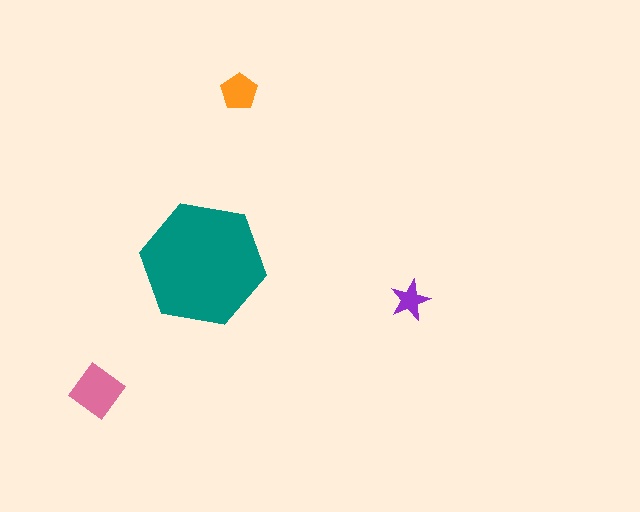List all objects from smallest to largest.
The purple star, the orange pentagon, the pink diamond, the teal hexagon.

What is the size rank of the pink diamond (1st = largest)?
2nd.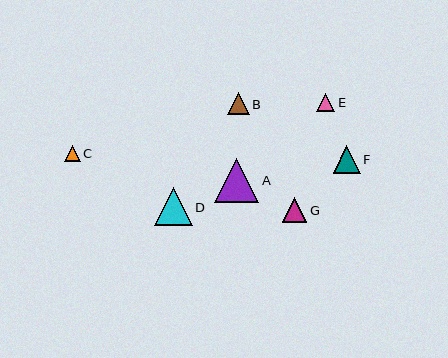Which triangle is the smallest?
Triangle C is the smallest with a size of approximately 16 pixels.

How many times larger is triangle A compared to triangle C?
Triangle A is approximately 2.7 times the size of triangle C.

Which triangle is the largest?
Triangle A is the largest with a size of approximately 44 pixels.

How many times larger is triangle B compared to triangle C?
Triangle B is approximately 1.3 times the size of triangle C.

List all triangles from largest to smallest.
From largest to smallest: A, D, F, G, B, E, C.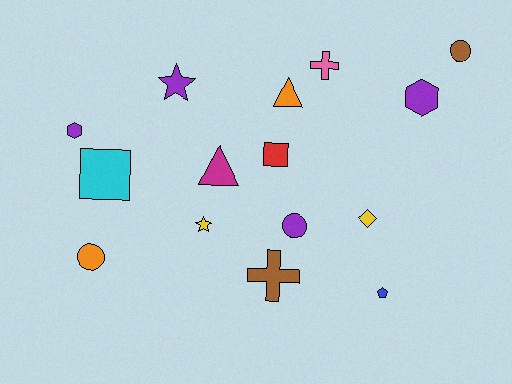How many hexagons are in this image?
There are 2 hexagons.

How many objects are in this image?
There are 15 objects.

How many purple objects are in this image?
There are 4 purple objects.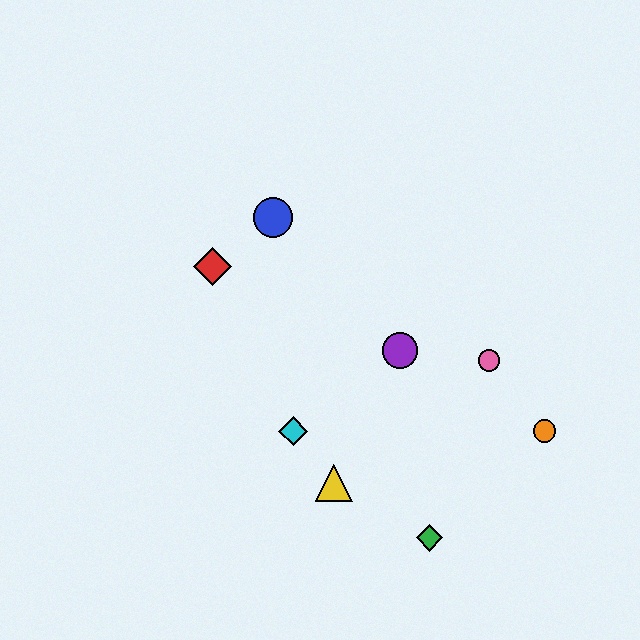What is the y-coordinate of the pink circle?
The pink circle is at y≈361.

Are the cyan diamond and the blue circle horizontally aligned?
No, the cyan diamond is at y≈431 and the blue circle is at y≈217.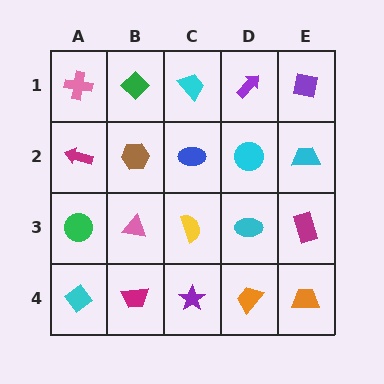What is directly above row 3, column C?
A blue ellipse.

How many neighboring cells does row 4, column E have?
2.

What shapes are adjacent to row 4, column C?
A yellow semicircle (row 3, column C), a magenta trapezoid (row 4, column B), an orange trapezoid (row 4, column D).